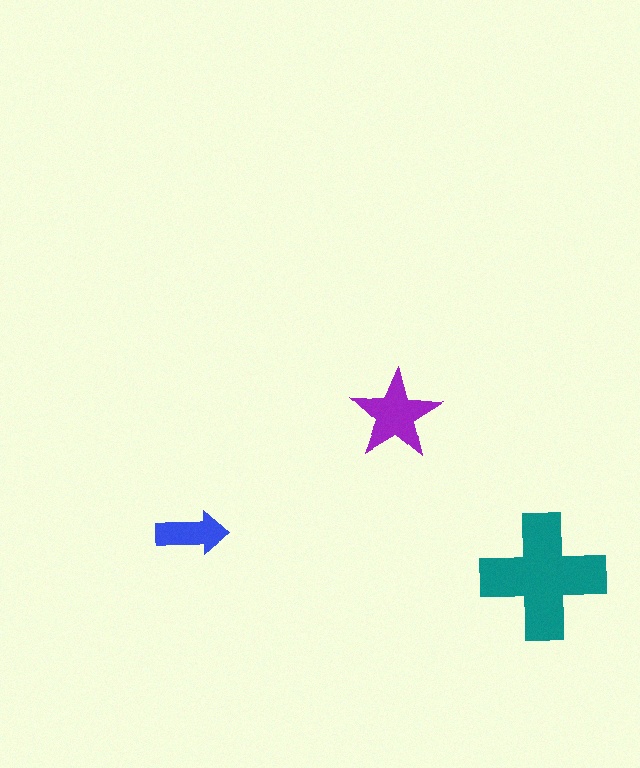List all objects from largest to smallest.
The teal cross, the purple star, the blue arrow.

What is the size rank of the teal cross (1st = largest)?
1st.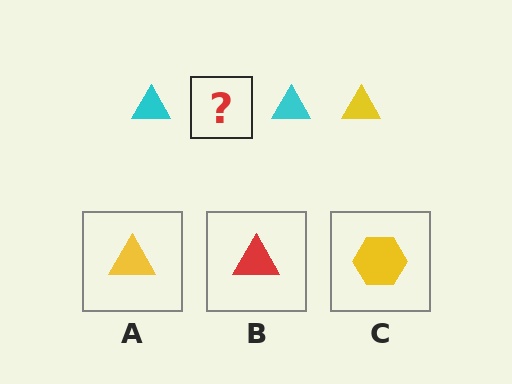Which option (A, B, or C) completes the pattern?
A.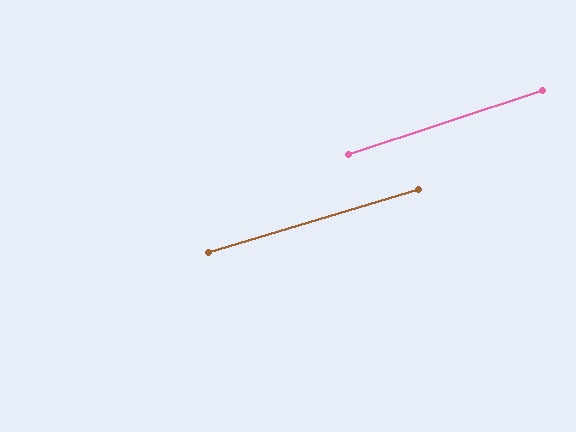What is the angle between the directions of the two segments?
Approximately 1 degree.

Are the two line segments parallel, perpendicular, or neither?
Parallel — their directions differ by only 1.4°.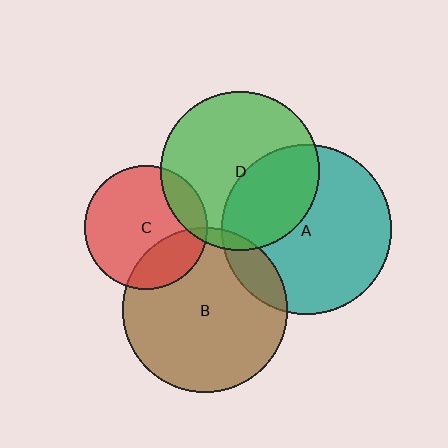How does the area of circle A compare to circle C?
Approximately 1.9 times.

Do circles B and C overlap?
Yes.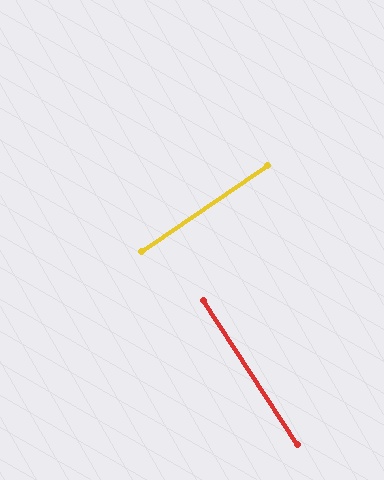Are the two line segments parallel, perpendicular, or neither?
Perpendicular — they meet at approximately 88°.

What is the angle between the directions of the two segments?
Approximately 88 degrees.